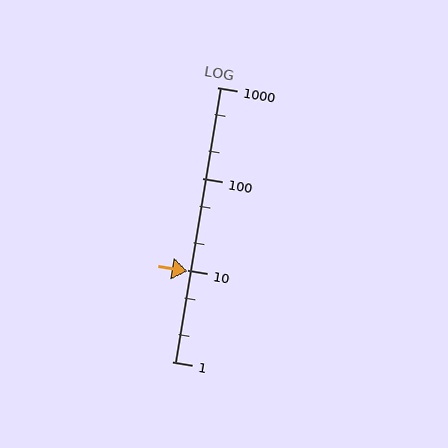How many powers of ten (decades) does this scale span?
The scale spans 3 decades, from 1 to 1000.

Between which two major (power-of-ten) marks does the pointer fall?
The pointer is between 1 and 10.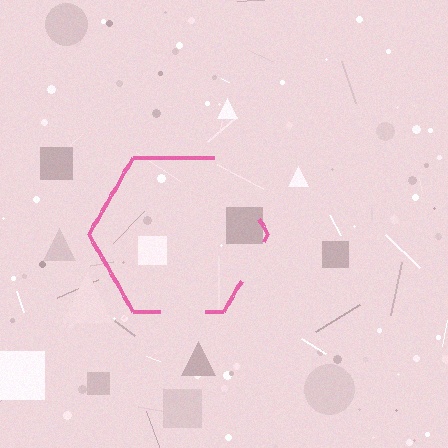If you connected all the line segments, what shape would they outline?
They would outline a hexagon.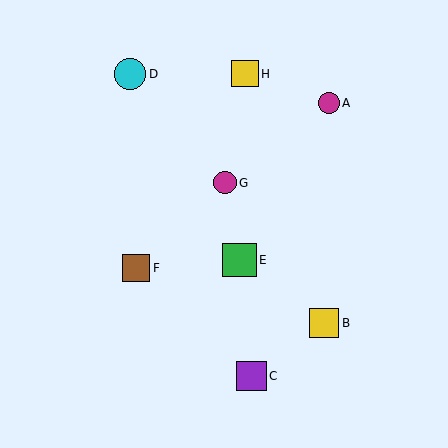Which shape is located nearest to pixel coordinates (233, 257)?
The green square (labeled E) at (240, 260) is nearest to that location.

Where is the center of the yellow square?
The center of the yellow square is at (245, 74).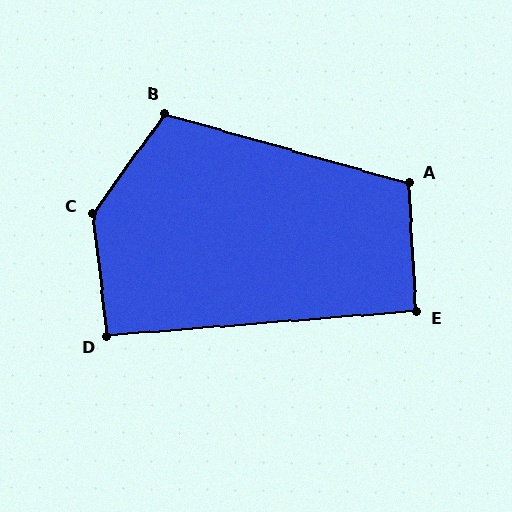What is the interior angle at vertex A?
Approximately 109 degrees (obtuse).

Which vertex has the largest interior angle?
C, at approximately 137 degrees.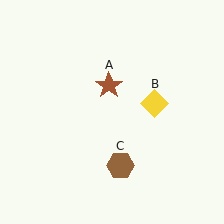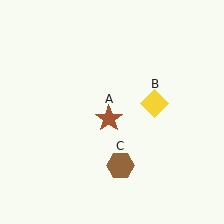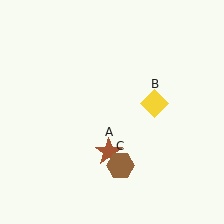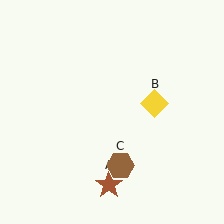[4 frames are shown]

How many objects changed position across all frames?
1 object changed position: brown star (object A).